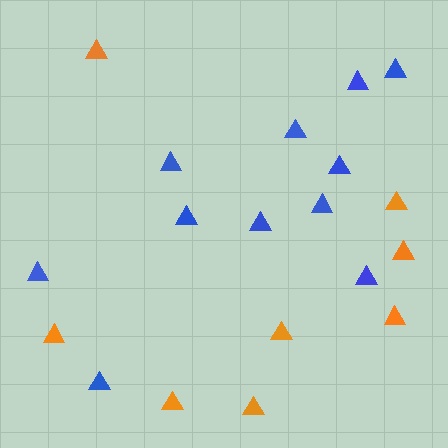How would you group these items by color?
There are 2 groups: one group of blue triangles (11) and one group of orange triangles (8).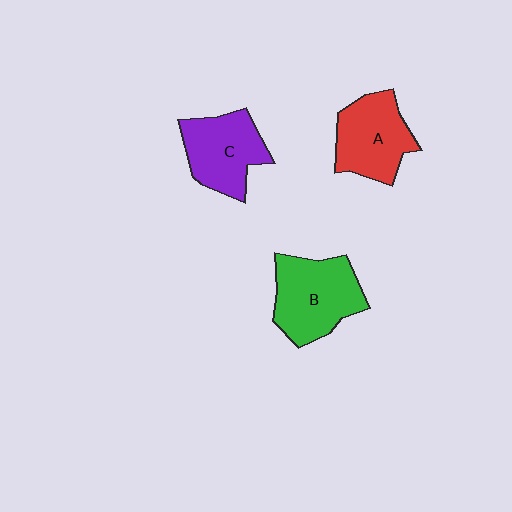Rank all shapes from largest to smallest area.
From largest to smallest: B (green), A (red), C (purple).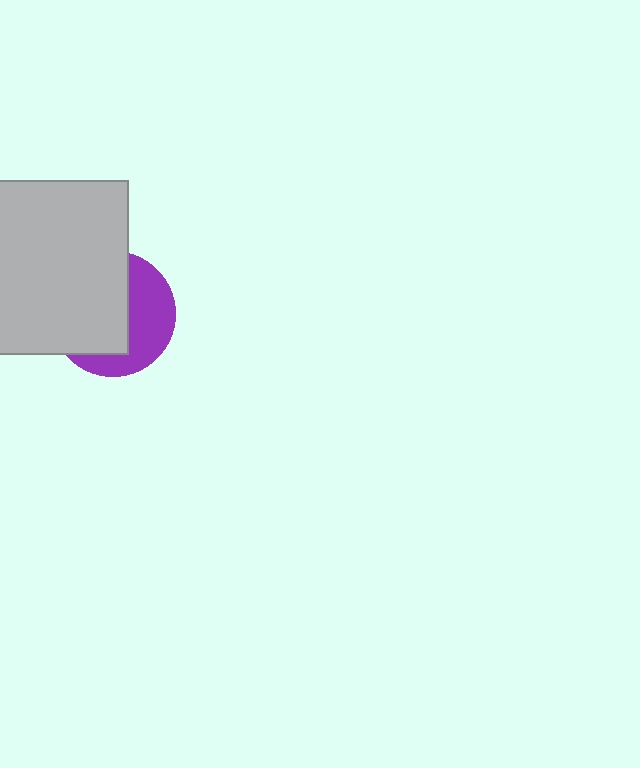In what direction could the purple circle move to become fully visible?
The purple circle could move right. That would shift it out from behind the light gray square entirely.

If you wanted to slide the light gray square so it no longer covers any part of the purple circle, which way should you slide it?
Slide it left — that is the most direct way to separate the two shapes.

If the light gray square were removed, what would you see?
You would see the complete purple circle.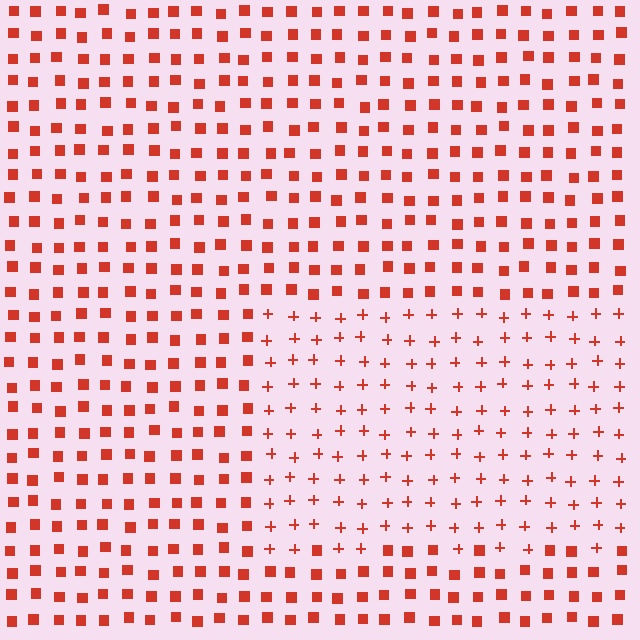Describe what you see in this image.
The image is filled with small red elements arranged in a uniform grid. A rectangle-shaped region contains plus signs, while the surrounding area contains squares. The boundary is defined purely by the change in element shape.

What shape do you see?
I see a rectangle.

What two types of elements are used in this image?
The image uses plus signs inside the rectangle region and squares outside it.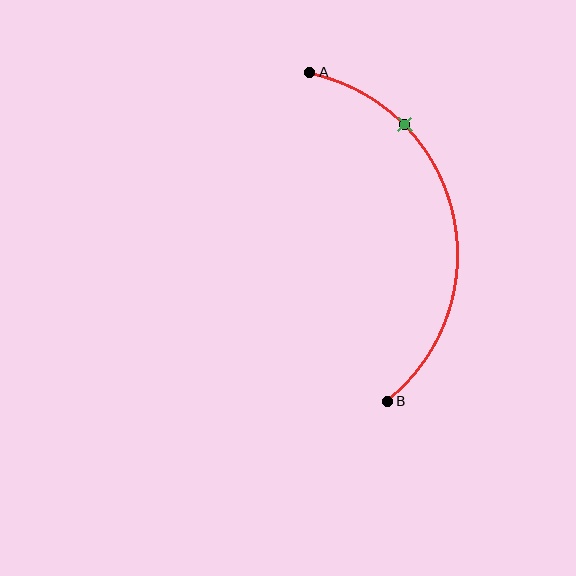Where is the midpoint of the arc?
The arc midpoint is the point on the curve farthest from the straight line joining A and B. It sits to the right of that line.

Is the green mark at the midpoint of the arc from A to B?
No. The green mark lies on the arc but is closer to endpoint A. The arc midpoint would be at the point on the curve equidistant along the arc from both A and B.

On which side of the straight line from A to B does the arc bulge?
The arc bulges to the right of the straight line connecting A and B.